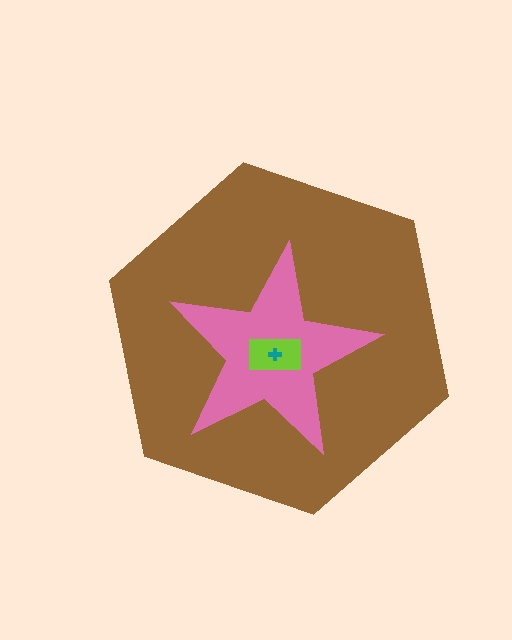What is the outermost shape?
The brown hexagon.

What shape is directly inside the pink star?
The lime rectangle.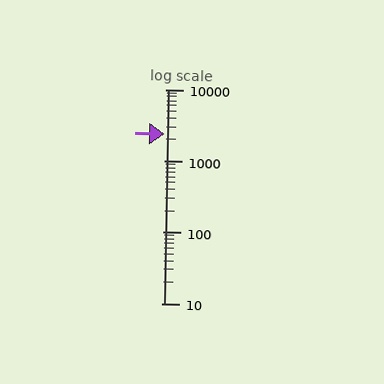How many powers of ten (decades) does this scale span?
The scale spans 3 decades, from 10 to 10000.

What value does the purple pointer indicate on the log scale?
The pointer indicates approximately 2400.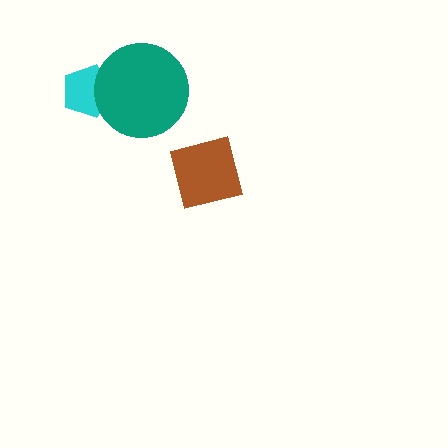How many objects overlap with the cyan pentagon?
1 object overlaps with the cyan pentagon.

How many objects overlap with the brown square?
0 objects overlap with the brown square.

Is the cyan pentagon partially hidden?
Yes, it is partially covered by another shape.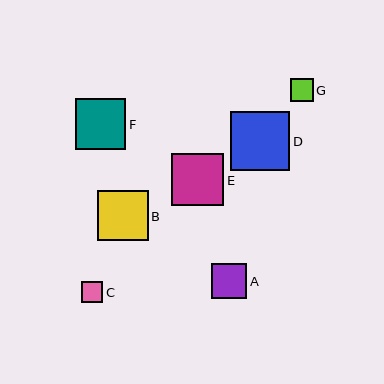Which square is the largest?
Square D is the largest with a size of approximately 59 pixels.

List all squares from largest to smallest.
From largest to smallest: D, E, B, F, A, G, C.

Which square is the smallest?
Square C is the smallest with a size of approximately 21 pixels.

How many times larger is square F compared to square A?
Square F is approximately 1.4 times the size of square A.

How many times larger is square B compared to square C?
Square B is approximately 2.4 times the size of square C.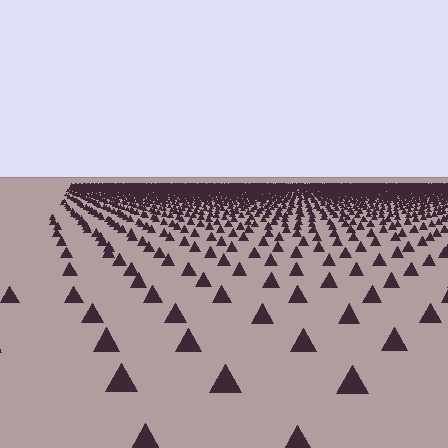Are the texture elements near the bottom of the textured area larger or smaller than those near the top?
Larger. Near the bottom, elements are closer to the viewer and appear at a bigger on-screen size.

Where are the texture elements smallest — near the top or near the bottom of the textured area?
Near the top.